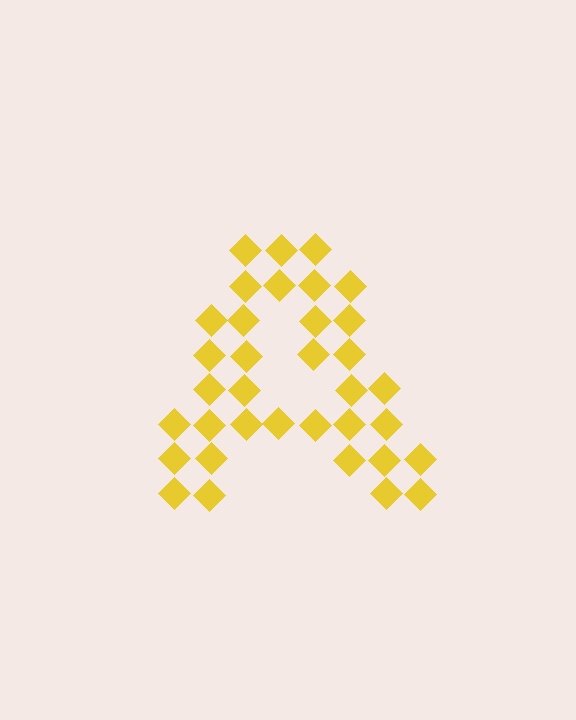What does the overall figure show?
The overall figure shows the letter A.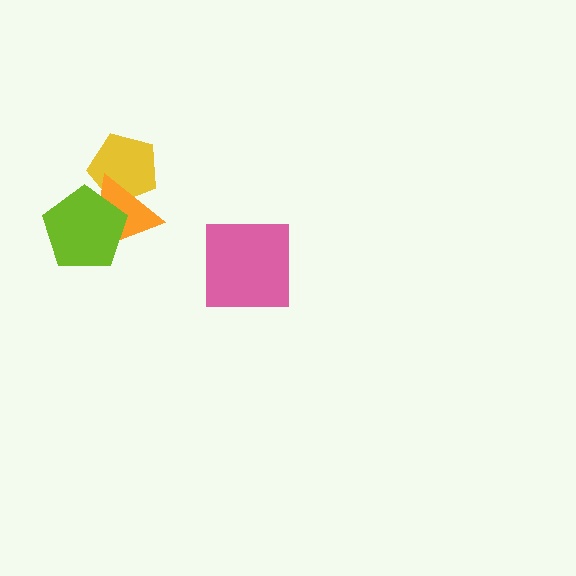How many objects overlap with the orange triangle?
2 objects overlap with the orange triangle.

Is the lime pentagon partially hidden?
No, no other shape covers it.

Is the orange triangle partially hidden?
Yes, it is partially covered by another shape.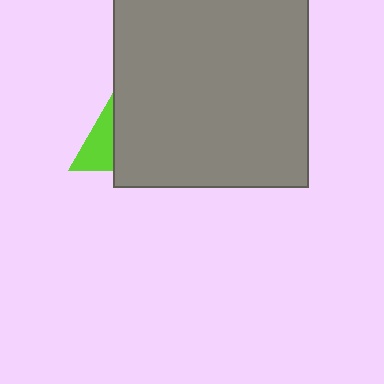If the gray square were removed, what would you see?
You would see the complete lime triangle.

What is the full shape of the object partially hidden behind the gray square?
The partially hidden object is a lime triangle.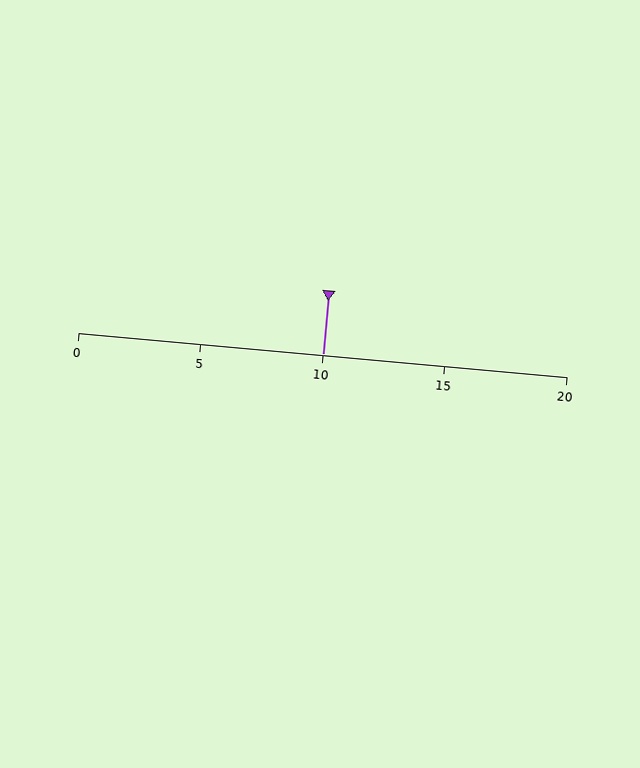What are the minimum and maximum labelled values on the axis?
The axis runs from 0 to 20.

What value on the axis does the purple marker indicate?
The marker indicates approximately 10.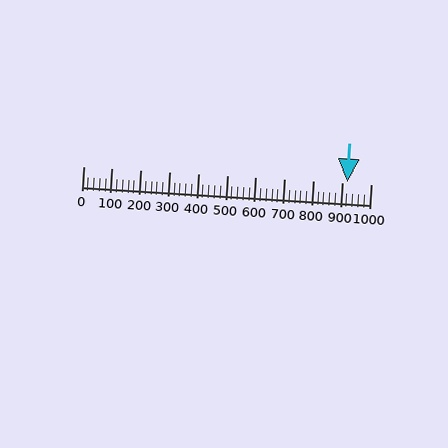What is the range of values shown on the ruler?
The ruler shows values from 0 to 1000.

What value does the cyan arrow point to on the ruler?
The cyan arrow points to approximately 920.